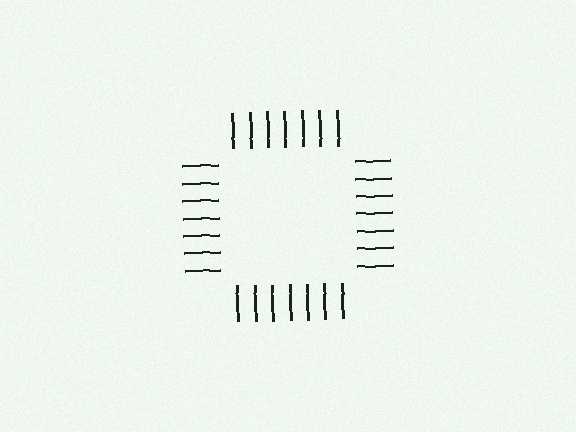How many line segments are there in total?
28 — 7 along each of the 4 edges.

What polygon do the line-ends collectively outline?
An illusory square — the line segments terminate on its edges but no continuous stroke is drawn.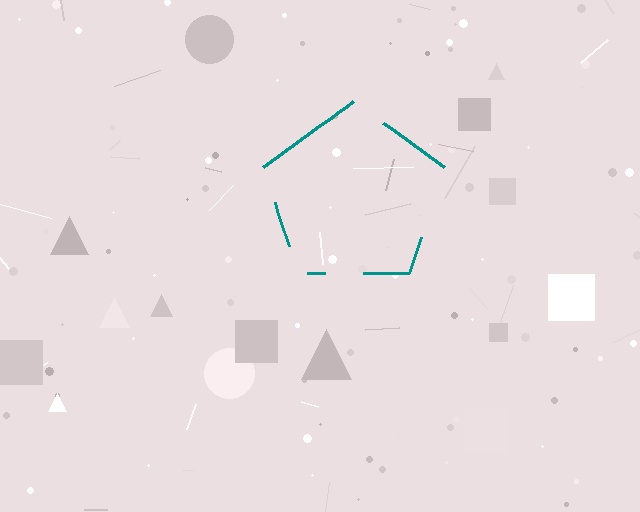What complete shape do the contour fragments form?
The contour fragments form a pentagon.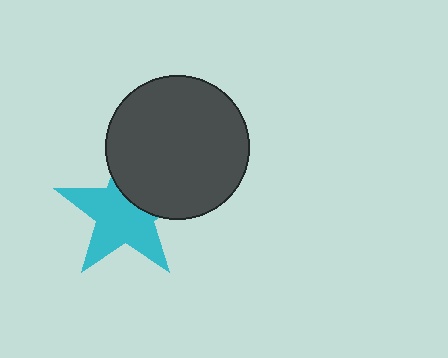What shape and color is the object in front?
The object in front is a dark gray circle.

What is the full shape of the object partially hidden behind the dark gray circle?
The partially hidden object is a cyan star.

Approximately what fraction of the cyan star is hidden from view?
Roughly 33% of the cyan star is hidden behind the dark gray circle.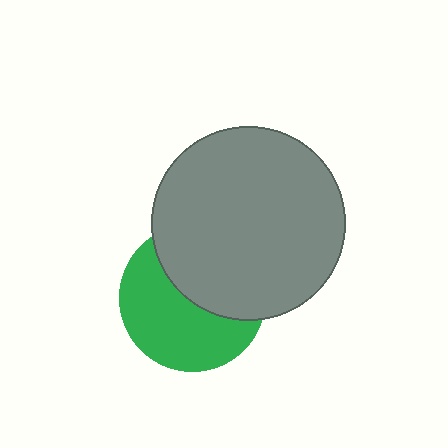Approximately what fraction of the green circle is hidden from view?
Roughly 45% of the green circle is hidden behind the gray circle.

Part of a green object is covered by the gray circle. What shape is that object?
It is a circle.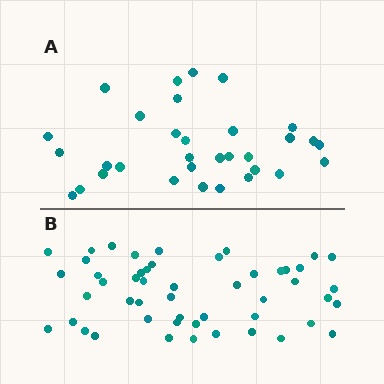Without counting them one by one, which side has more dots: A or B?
Region B (the bottom region) has more dots.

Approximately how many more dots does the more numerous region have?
Region B has approximately 20 more dots than region A.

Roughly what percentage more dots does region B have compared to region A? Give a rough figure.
About 55% more.